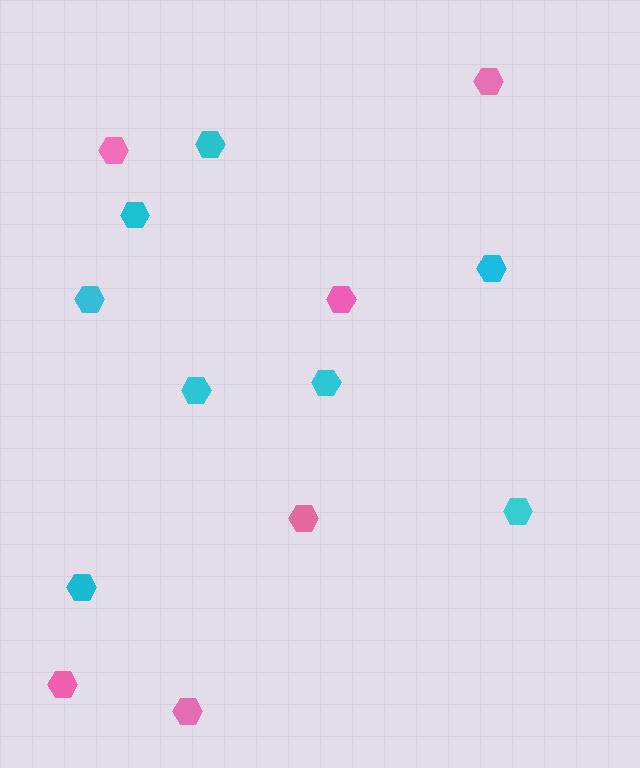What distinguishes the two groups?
There are 2 groups: one group of cyan hexagons (8) and one group of pink hexagons (6).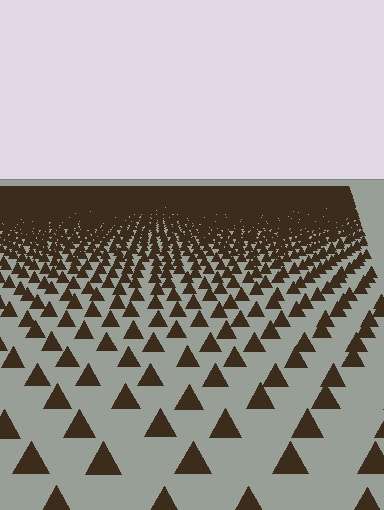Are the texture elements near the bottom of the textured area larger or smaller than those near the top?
Larger. Near the bottom, elements are closer to the viewer and appear at a bigger on-screen size.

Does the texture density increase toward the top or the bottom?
Density increases toward the top.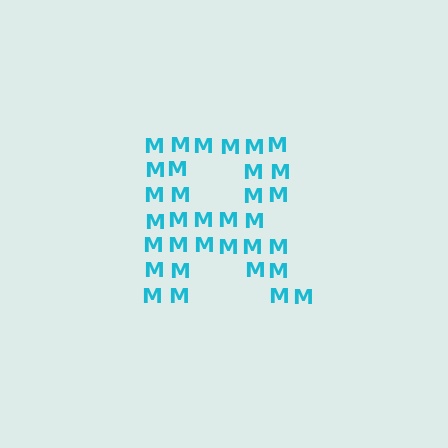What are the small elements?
The small elements are letter M's.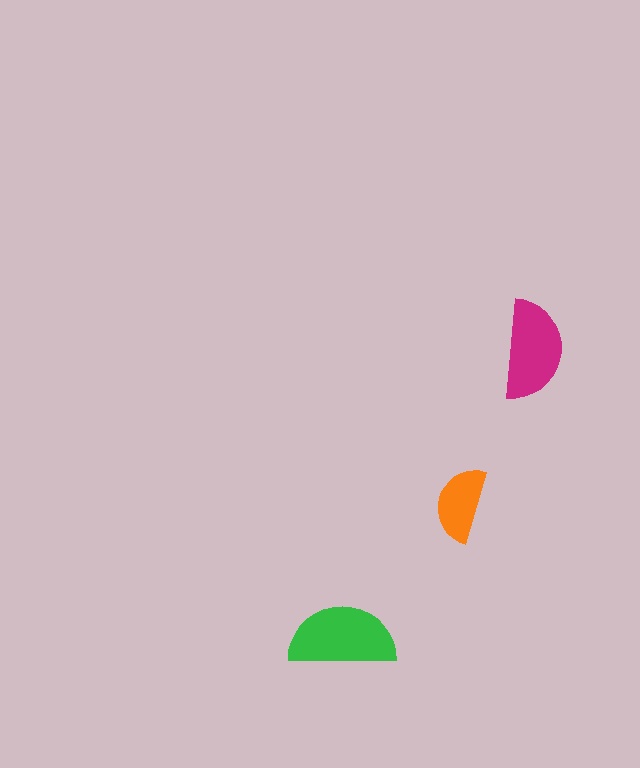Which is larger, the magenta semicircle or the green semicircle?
The green one.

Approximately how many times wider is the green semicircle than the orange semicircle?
About 1.5 times wider.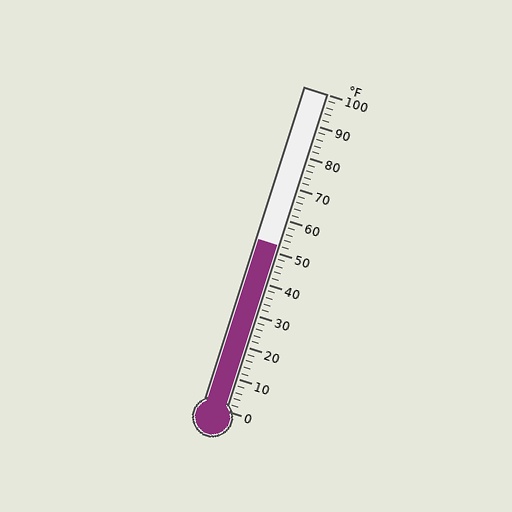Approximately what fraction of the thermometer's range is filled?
The thermometer is filled to approximately 50% of its range.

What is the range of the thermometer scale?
The thermometer scale ranges from 0°F to 100°F.